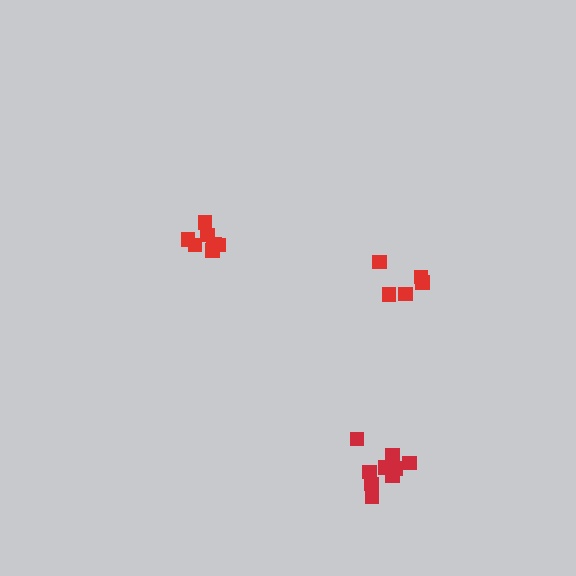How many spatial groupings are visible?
There are 3 spatial groupings.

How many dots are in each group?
Group 1: 5 dots, Group 2: 8 dots, Group 3: 9 dots (22 total).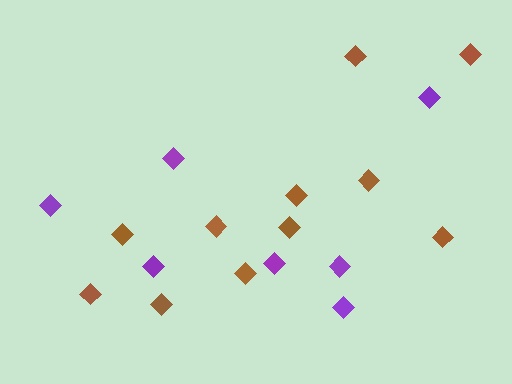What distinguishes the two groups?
There are 2 groups: one group of brown diamonds (11) and one group of purple diamonds (7).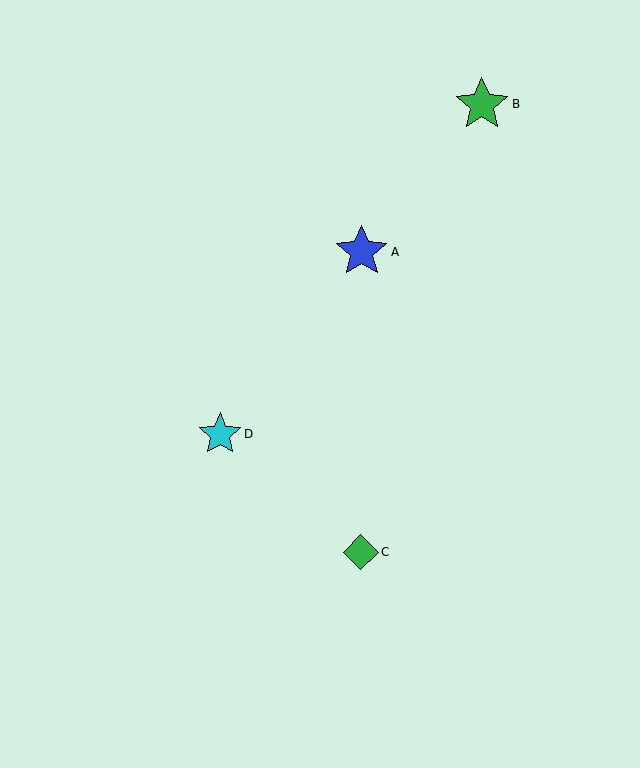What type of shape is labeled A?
Shape A is a blue star.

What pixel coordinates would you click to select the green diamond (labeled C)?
Click at (361, 552) to select the green diamond C.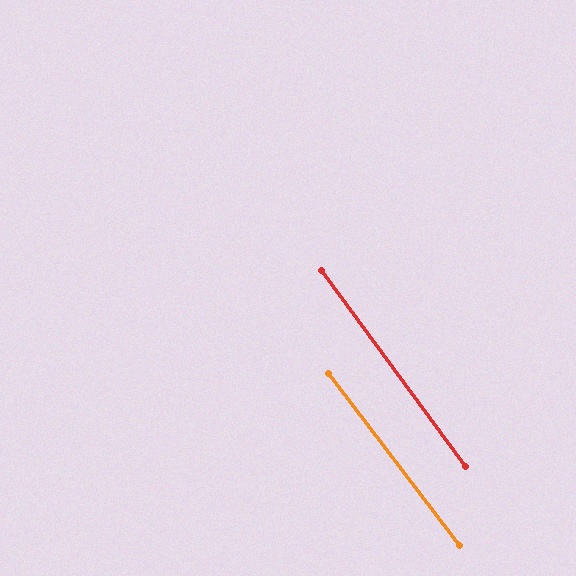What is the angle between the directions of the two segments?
Approximately 1 degree.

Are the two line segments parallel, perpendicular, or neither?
Parallel — their directions differ by only 1.1°.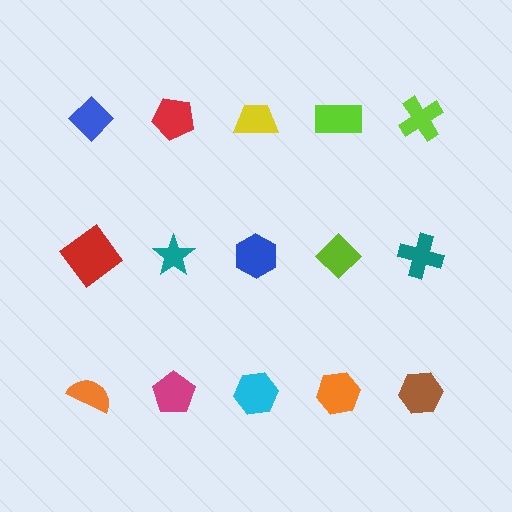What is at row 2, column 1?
A red diamond.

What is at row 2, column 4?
A lime diamond.